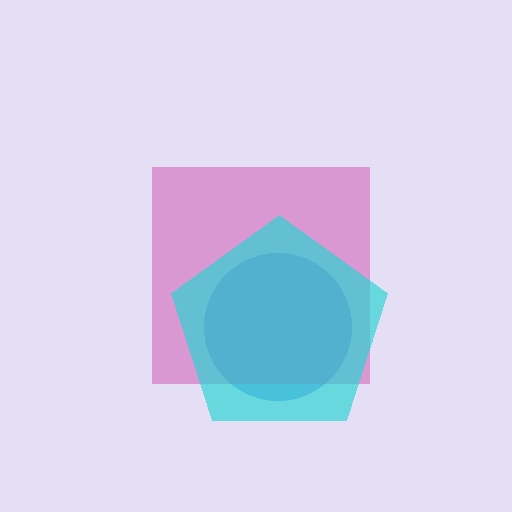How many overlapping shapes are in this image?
There are 3 overlapping shapes in the image.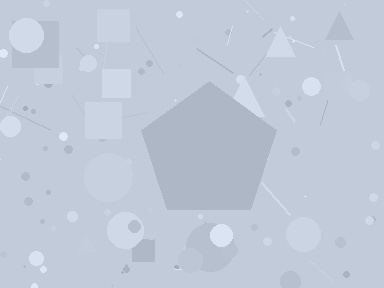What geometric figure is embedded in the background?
A pentagon is embedded in the background.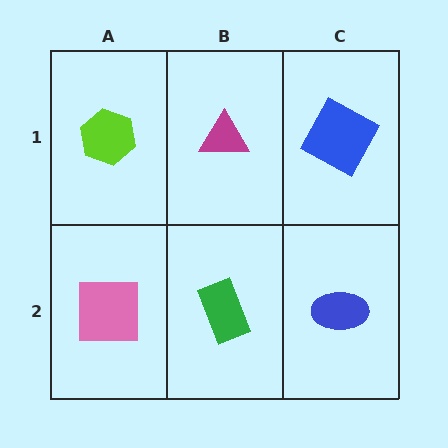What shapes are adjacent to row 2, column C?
A blue square (row 1, column C), a green rectangle (row 2, column B).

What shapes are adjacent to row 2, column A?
A lime hexagon (row 1, column A), a green rectangle (row 2, column B).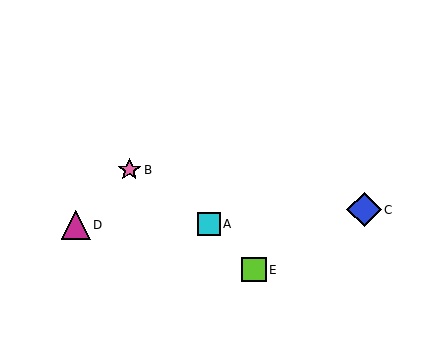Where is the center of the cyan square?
The center of the cyan square is at (209, 224).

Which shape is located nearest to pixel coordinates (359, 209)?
The blue diamond (labeled C) at (364, 210) is nearest to that location.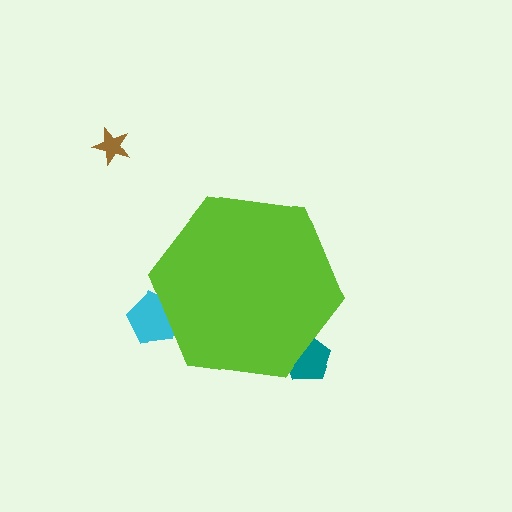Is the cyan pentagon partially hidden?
Yes, the cyan pentagon is partially hidden behind the lime hexagon.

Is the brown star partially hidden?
No, the brown star is fully visible.